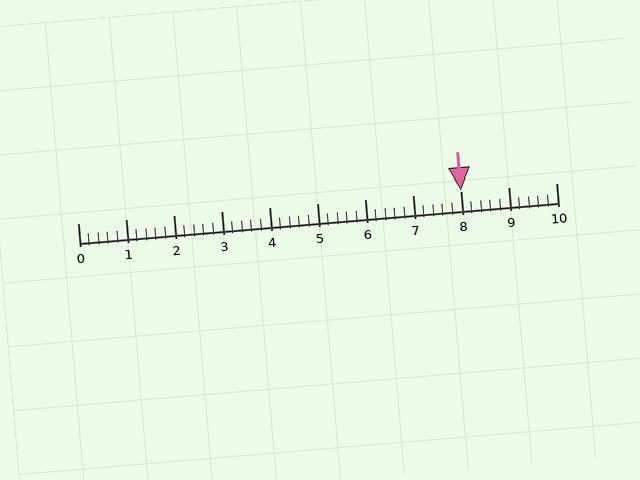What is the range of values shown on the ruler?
The ruler shows values from 0 to 10.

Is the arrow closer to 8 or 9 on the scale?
The arrow is closer to 8.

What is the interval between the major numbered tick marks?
The major tick marks are spaced 1 units apart.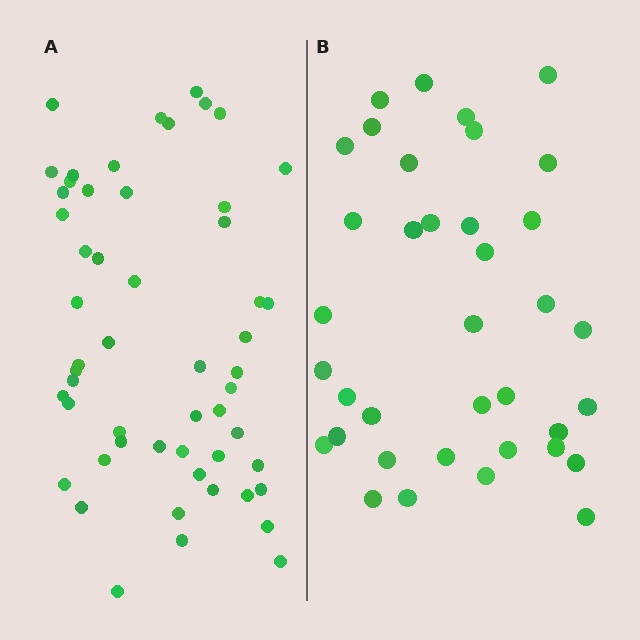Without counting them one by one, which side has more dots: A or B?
Region A (the left region) has more dots.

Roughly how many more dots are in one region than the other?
Region A has approximately 15 more dots than region B.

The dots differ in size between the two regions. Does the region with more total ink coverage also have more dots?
No. Region B has more total ink coverage because its dots are larger, but region A actually contains more individual dots. Total area can be misleading — the number of items is what matters here.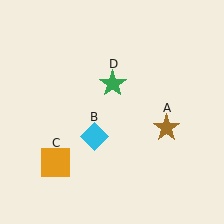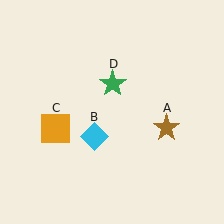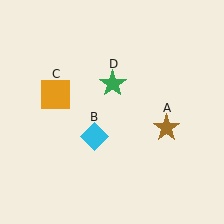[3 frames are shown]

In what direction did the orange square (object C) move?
The orange square (object C) moved up.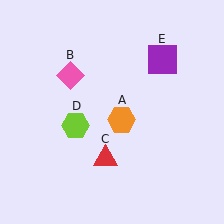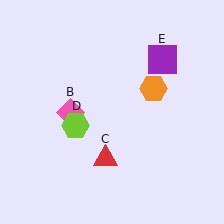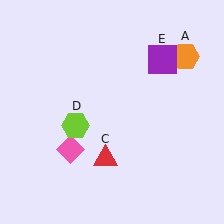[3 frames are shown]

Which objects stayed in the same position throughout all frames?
Red triangle (object C) and lime hexagon (object D) and purple square (object E) remained stationary.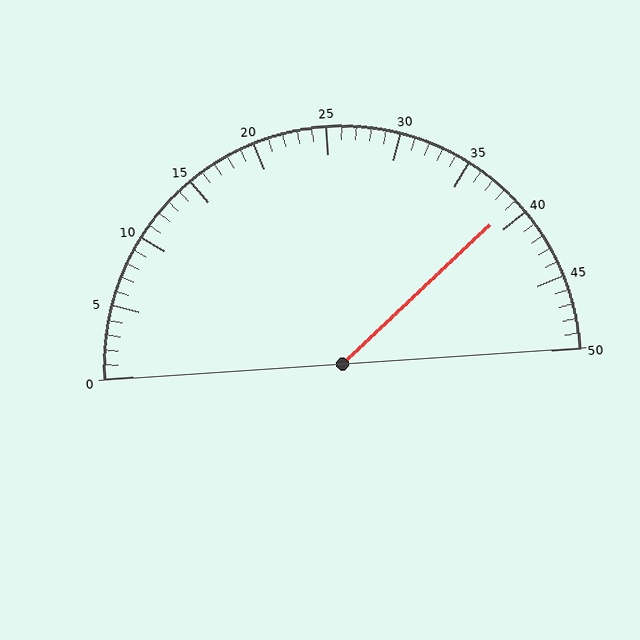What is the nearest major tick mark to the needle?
The nearest major tick mark is 40.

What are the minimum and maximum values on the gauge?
The gauge ranges from 0 to 50.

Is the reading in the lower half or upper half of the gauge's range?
The reading is in the upper half of the range (0 to 50).